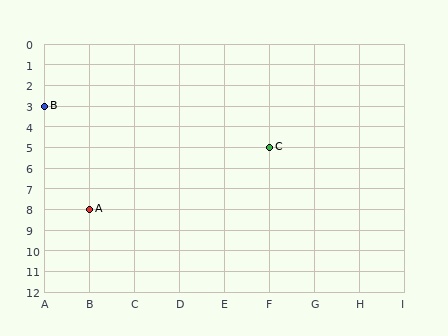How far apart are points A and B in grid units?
Points A and B are 1 column and 5 rows apart (about 5.1 grid units diagonally).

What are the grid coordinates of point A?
Point A is at grid coordinates (B, 8).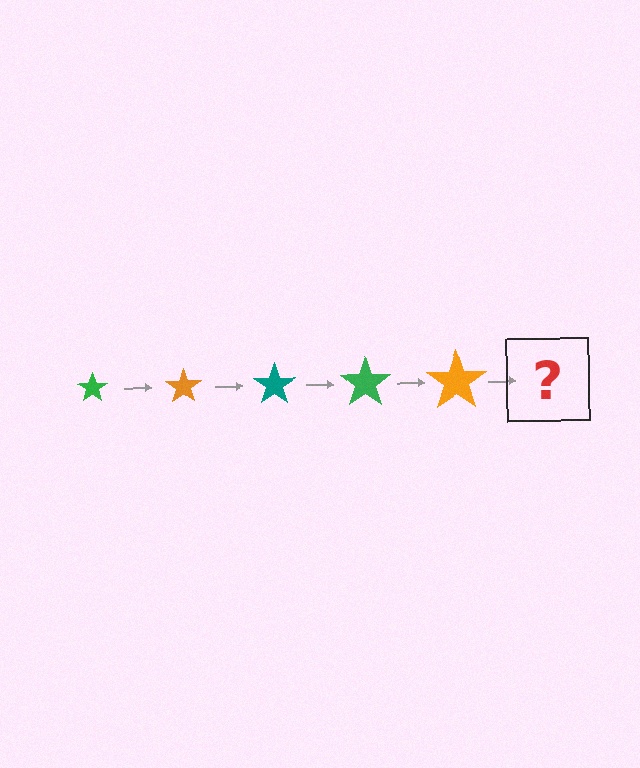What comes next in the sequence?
The next element should be a teal star, larger than the previous one.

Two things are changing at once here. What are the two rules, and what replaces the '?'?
The two rules are that the star grows larger each step and the color cycles through green, orange, and teal. The '?' should be a teal star, larger than the previous one.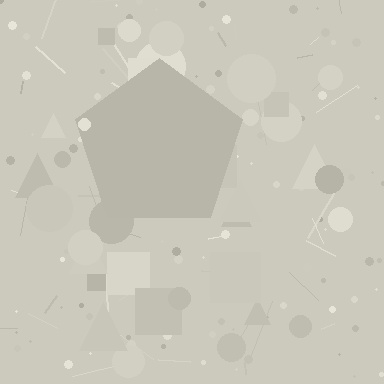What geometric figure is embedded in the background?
A pentagon is embedded in the background.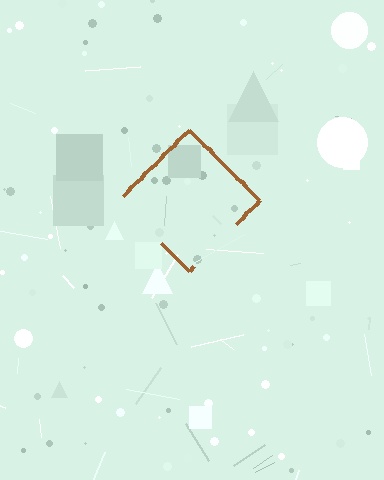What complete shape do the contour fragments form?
The contour fragments form a diamond.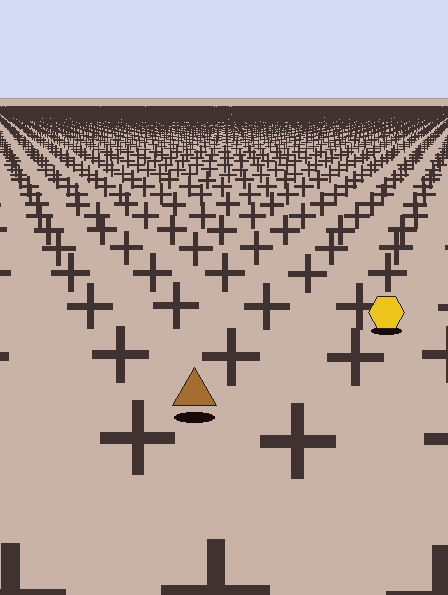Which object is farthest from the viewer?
The yellow hexagon is farthest from the viewer. It appears smaller and the ground texture around it is denser.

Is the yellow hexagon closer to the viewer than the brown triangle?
No. The brown triangle is closer — you can tell from the texture gradient: the ground texture is coarser near it.